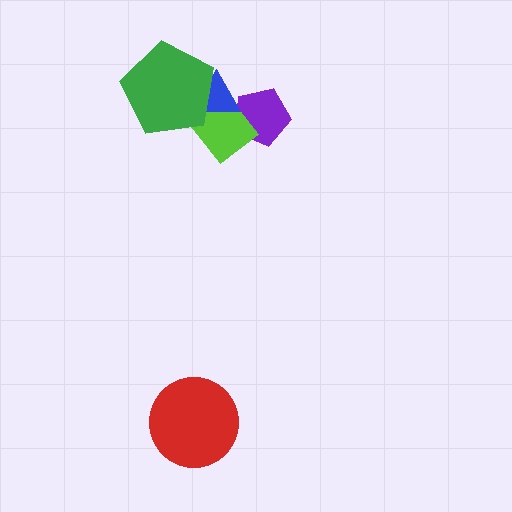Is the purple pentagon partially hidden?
Yes, it is partially covered by another shape.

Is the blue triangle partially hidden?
Yes, it is partially covered by another shape.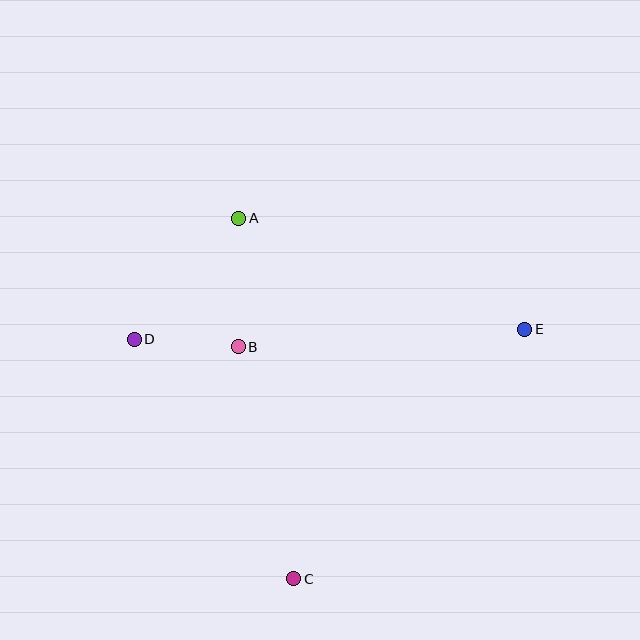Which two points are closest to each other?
Points B and D are closest to each other.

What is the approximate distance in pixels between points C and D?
The distance between C and D is approximately 288 pixels.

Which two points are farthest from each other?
Points D and E are farthest from each other.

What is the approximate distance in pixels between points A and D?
The distance between A and D is approximately 160 pixels.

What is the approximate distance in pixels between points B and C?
The distance between B and C is approximately 239 pixels.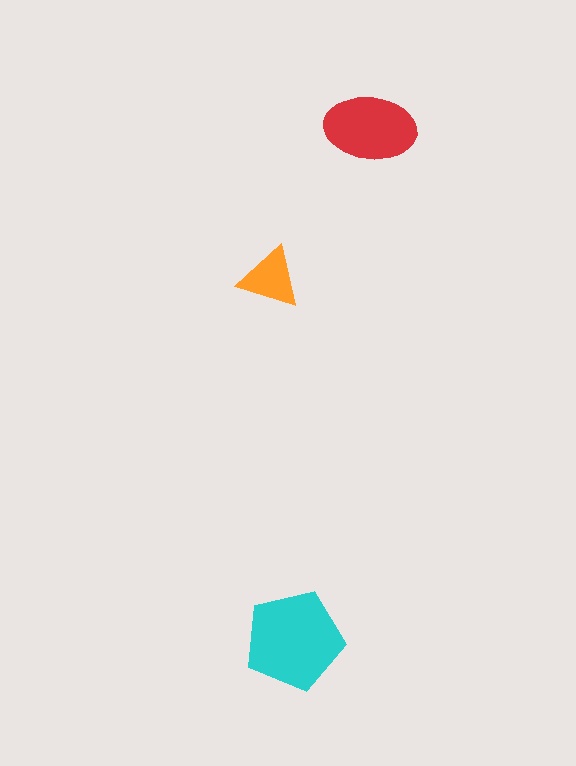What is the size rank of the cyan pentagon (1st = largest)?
1st.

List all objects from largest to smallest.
The cyan pentagon, the red ellipse, the orange triangle.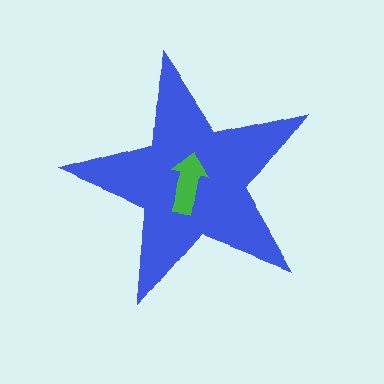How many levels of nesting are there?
2.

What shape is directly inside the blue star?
The green arrow.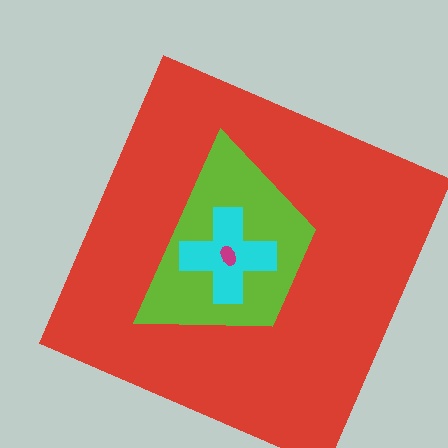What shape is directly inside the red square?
The lime trapezoid.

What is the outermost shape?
The red square.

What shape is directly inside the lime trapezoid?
The cyan cross.